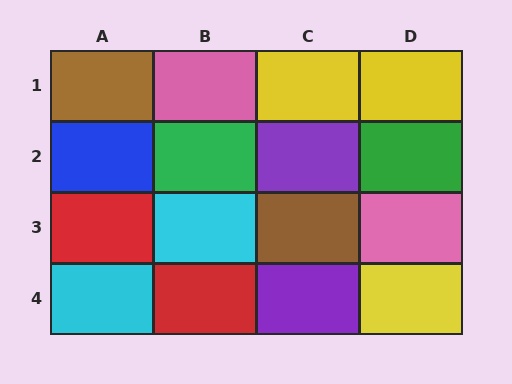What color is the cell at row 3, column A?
Red.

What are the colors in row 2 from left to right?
Blue, green, purple, green.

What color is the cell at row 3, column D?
Pink.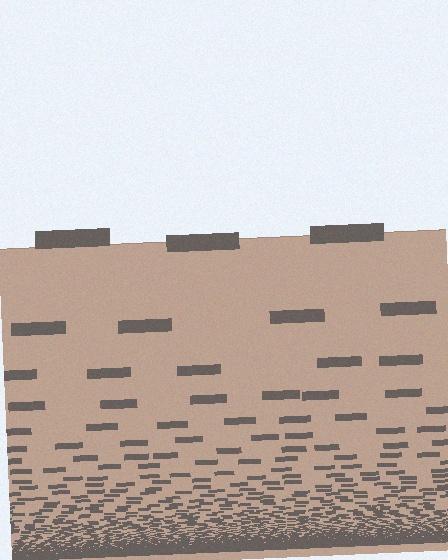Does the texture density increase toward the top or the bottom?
Density increases toward the bottom.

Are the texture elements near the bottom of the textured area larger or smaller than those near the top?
Smaller. The gradient is inverted — elements near the bottom are smaller and denser.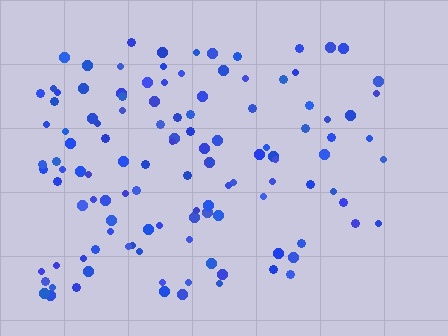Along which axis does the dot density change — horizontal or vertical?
Horizontal.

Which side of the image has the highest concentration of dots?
The left.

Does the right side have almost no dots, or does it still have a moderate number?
Still a moderate number, just noticeably fewer than the left.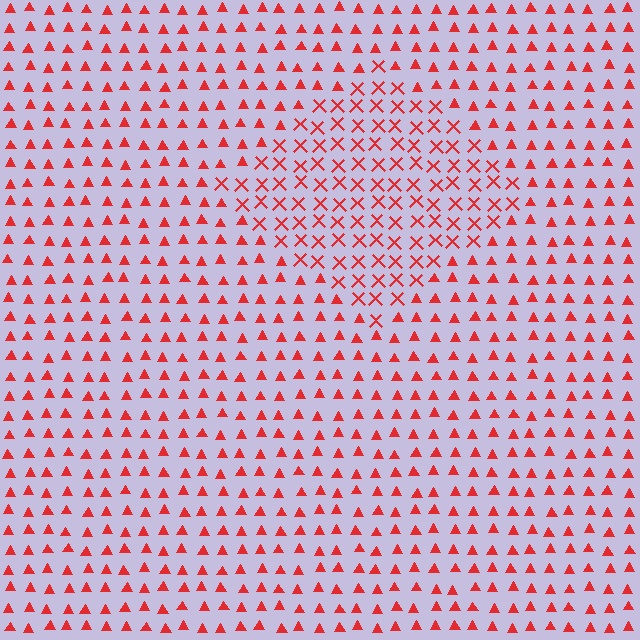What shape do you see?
I see a diamond.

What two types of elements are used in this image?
The image uses X marks inside the diamond region and triangles outside it.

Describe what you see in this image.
The image is filled with small red elements arranged in a uniform grid. A diamond-shaped region contains X marks, while the surrounding area contains triangles. The boundary is defined purely by the change in element shape.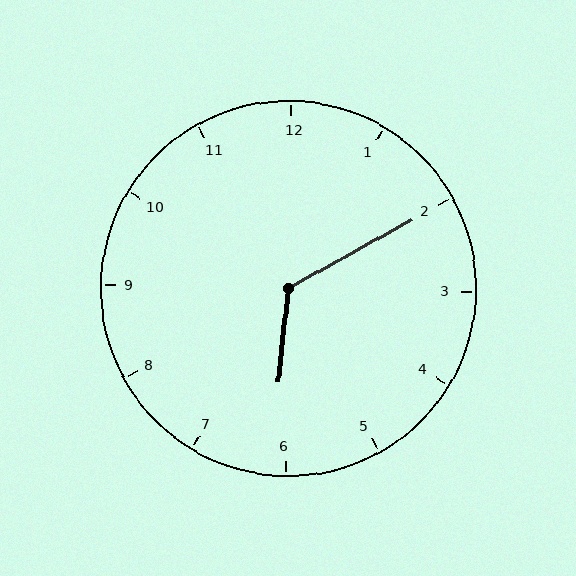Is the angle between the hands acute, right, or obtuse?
It is obtuse.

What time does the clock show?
6:10.